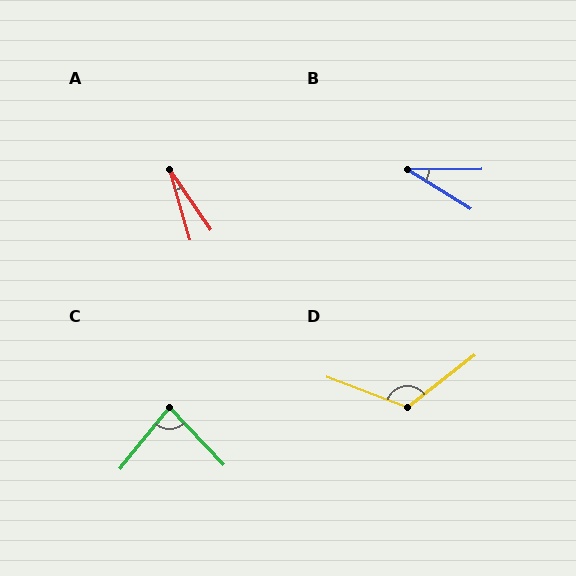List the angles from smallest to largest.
A (18°), B (32°), C (82°), D (121°).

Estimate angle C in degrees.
Approximately 82 degrees.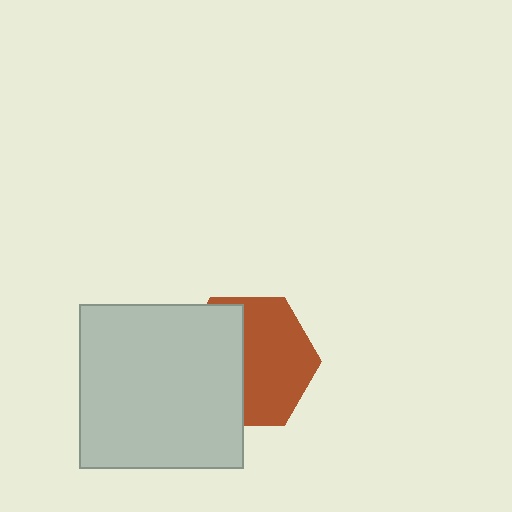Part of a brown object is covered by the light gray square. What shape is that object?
It is a hexagon.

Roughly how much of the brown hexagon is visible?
About half of it is visible (roughly 55%).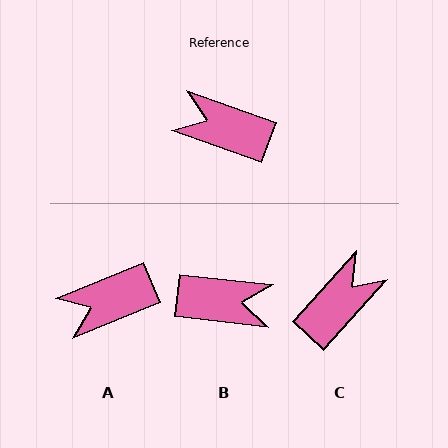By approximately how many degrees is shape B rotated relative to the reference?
Approximately 166 degrees clockwise.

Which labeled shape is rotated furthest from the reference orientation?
B, about 166 degrees away.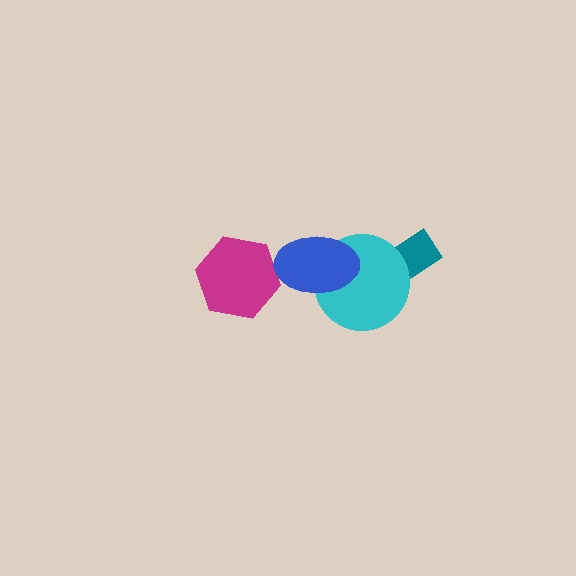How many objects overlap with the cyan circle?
2 objects overlap with the cyan circle.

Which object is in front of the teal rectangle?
The cyan circle is in front of the teal rectangle.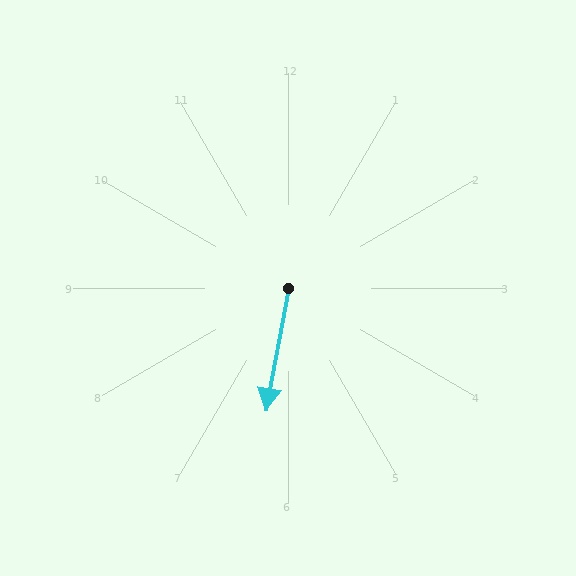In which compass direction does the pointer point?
South.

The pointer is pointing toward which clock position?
Roughly 6 o'clock.